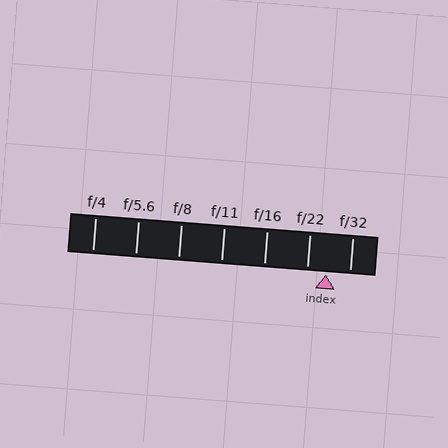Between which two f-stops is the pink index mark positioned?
The index mark is between f/22 and f/32.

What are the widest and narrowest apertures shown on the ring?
The widest aperture shown is f/4 and the narrowest is f/32.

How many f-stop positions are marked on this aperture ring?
There are 7 f-stop positions marked.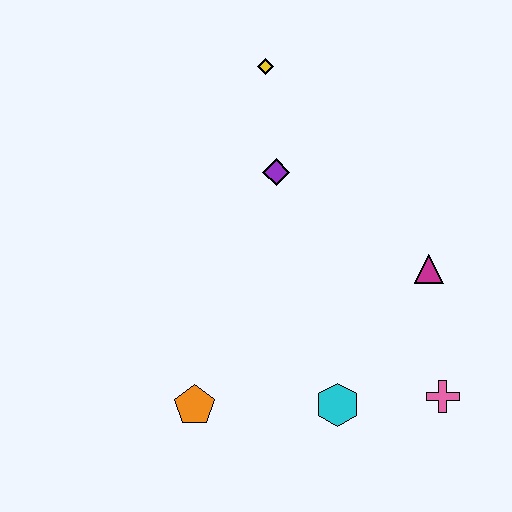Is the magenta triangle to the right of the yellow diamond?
Yes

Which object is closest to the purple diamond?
The yellow diamond is closest to the purple diamond.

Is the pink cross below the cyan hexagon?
No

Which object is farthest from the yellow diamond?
The pink cross is farthest from the yellow diamond.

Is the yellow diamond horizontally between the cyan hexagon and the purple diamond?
No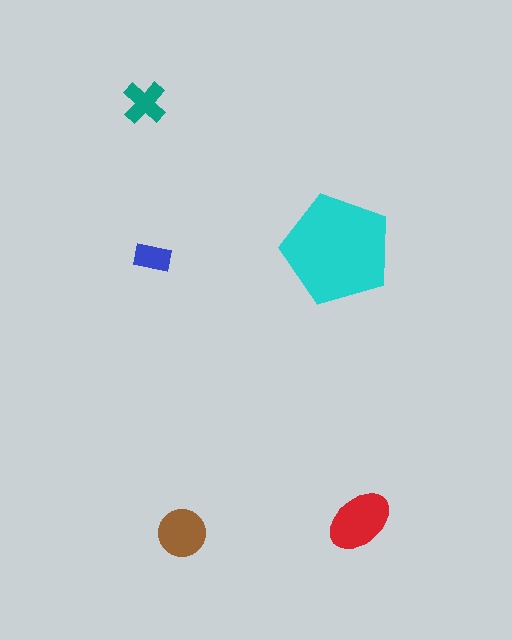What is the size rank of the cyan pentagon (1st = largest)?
1st.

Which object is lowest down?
The brown circle is bottommost.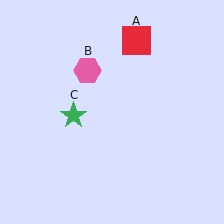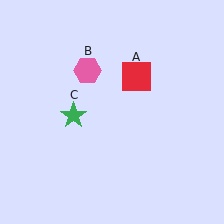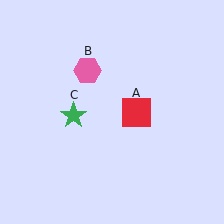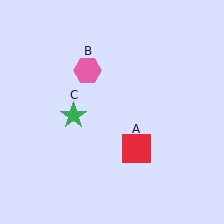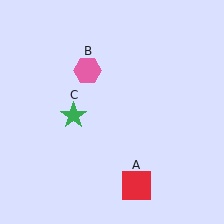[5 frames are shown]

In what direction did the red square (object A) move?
The red square (object A) moved down.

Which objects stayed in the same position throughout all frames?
Pink hexagon (object B) and green star (object C) remained stationary.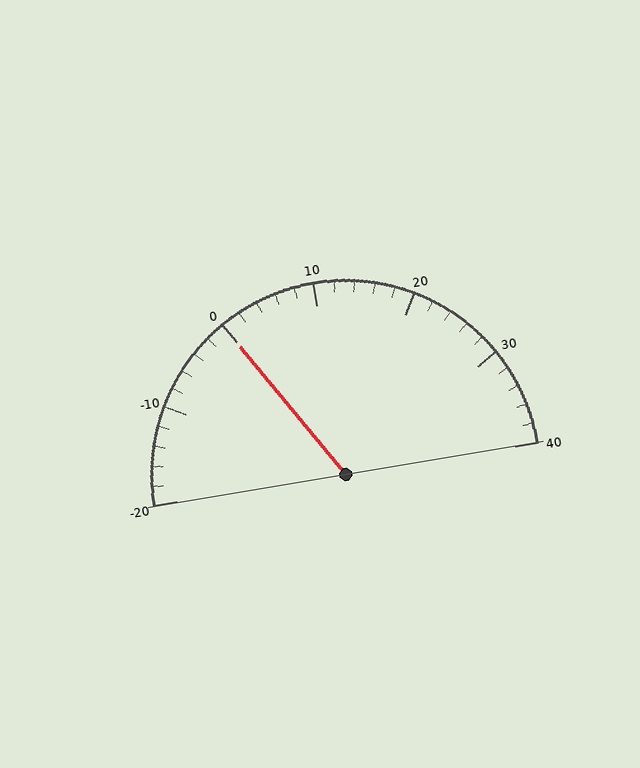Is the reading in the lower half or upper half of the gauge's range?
The reading is in the lower half of the range (-20 to 40).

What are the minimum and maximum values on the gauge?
The gauge ranges from -20 to 40.